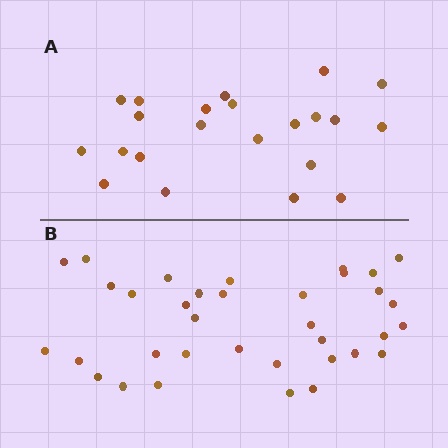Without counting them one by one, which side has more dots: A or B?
Region B (the bottom region) has more dots.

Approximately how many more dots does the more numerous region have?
Region B has approximately 15 more dots than region A.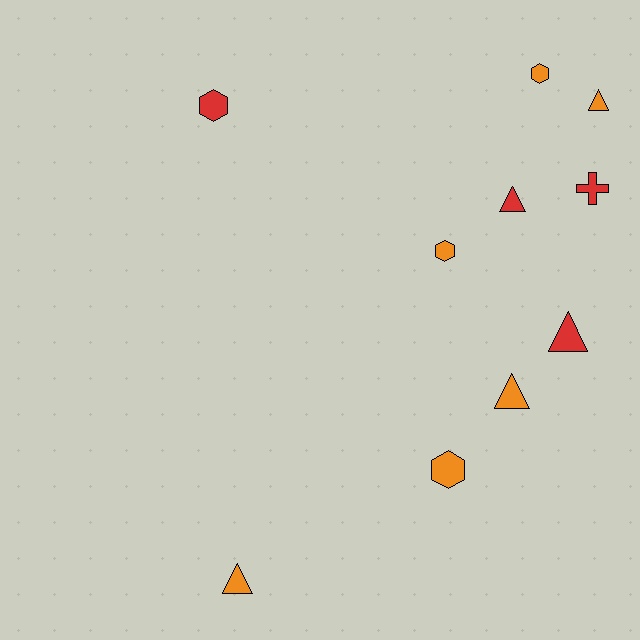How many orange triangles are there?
There are 3 orange triangles.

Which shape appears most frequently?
Triangle, with 5 objects.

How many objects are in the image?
There are 10 objects.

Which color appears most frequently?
Orange, with 6 objects.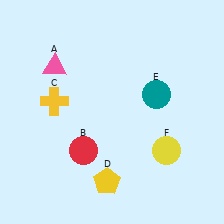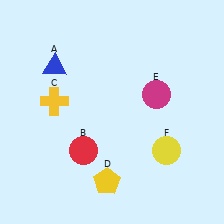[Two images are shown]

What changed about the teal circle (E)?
In Image 1, E is teal. In Image 2, it changed to magenta.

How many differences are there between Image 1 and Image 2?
There are 2 differences between the two images.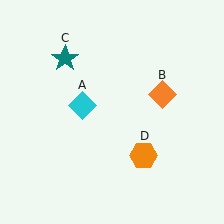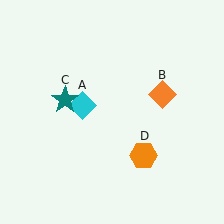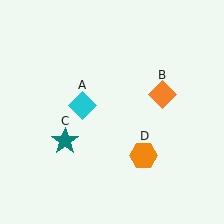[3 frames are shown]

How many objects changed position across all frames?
1 object changed position: teal star (object C).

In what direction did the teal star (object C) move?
The teal star (object C) moved down.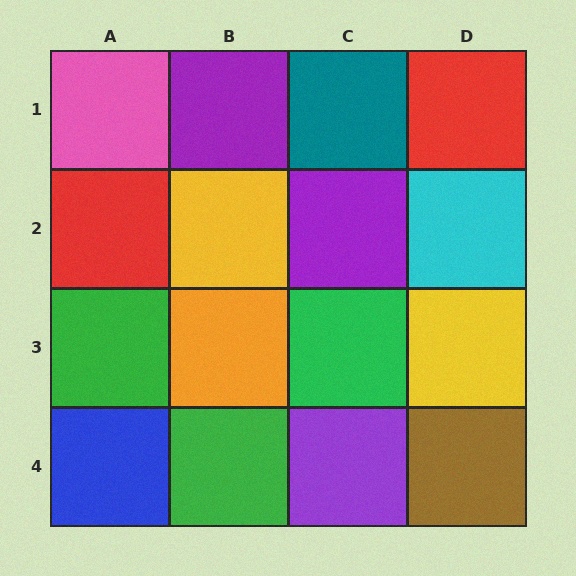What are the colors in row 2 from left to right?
Red, yellow, purple, cyan.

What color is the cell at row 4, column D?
Brown.